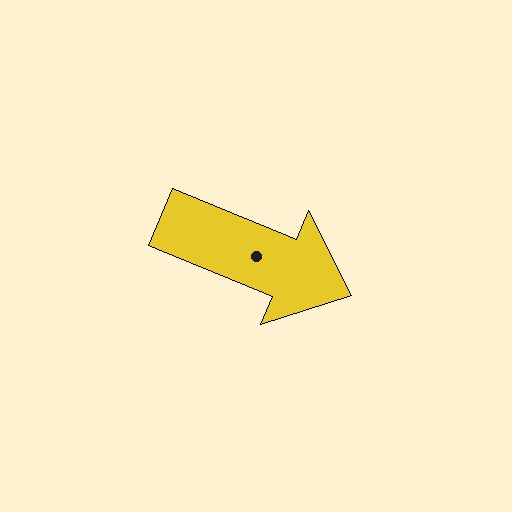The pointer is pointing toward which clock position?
Roughly 4 o'clock.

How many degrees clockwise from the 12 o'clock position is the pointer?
Approximately 112 degrees.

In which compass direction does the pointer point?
East.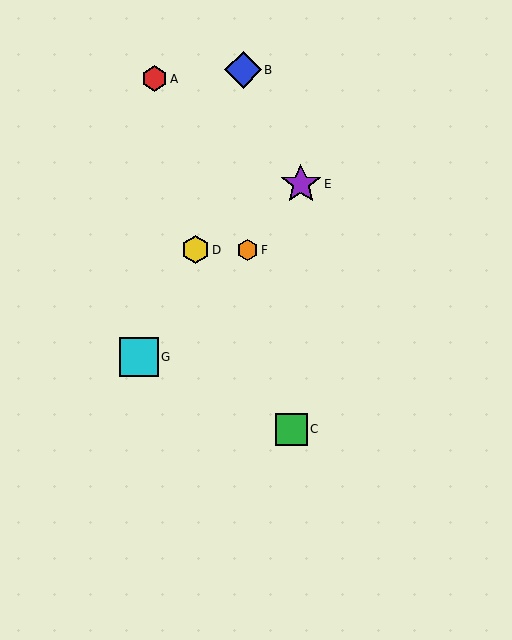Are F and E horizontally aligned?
No, F is at y≈250 and E is at y≈184.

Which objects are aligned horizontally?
Objects D, F are aligned horizontally.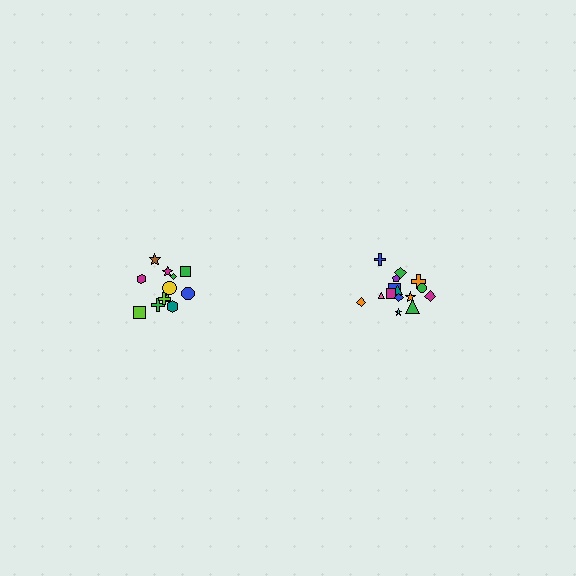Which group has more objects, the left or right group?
The right group.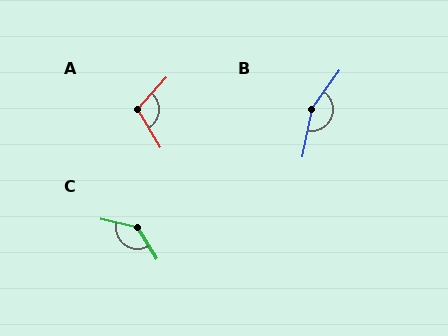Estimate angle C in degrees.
Approximately 136 degrees.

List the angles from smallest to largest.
A (106°), C (136°), B (155°).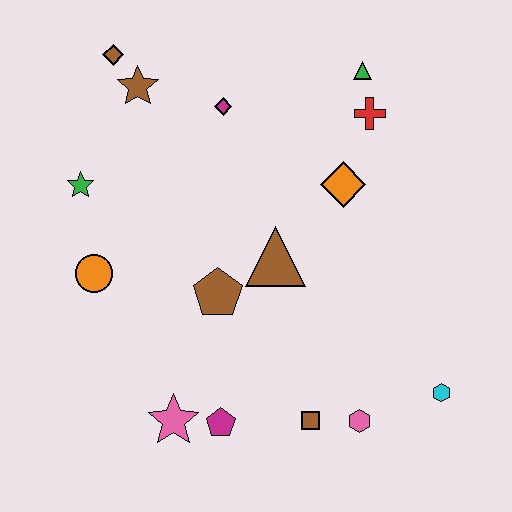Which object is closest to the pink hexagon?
The brown square is closest to the pink hexagon.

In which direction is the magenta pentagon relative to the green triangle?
The magenta pentagon is below the green triangle.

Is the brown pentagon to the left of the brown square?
Yes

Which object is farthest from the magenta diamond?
The cyan hexagon is farthest from the magenta diamond.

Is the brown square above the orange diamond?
No